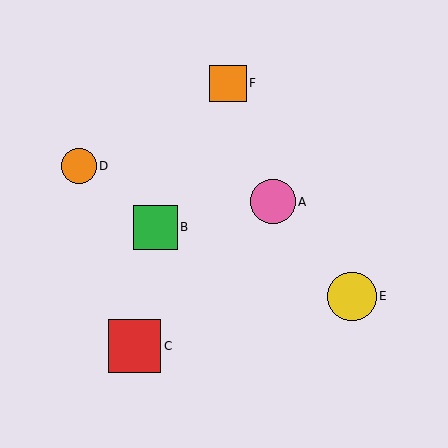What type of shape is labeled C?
Shape C is a red square.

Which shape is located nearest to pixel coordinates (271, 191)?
The pink circle (labeled A) at (273, 202) is nearest to that location.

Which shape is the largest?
The red square (labeled C) is the largest.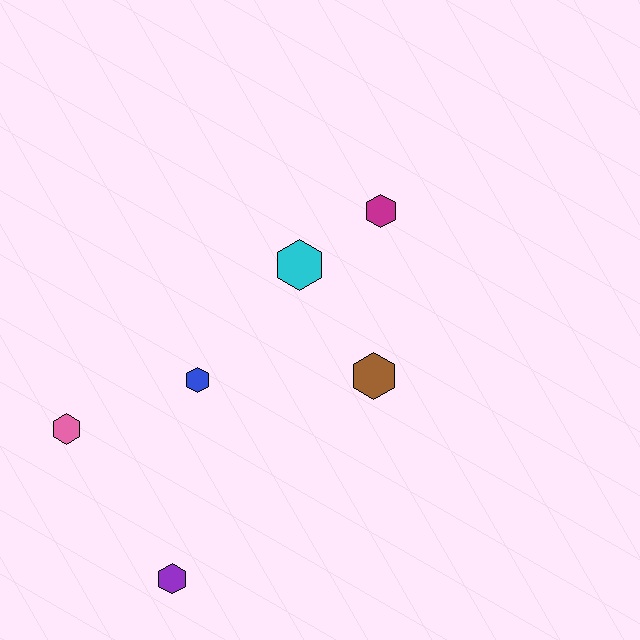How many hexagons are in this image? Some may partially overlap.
There are 6 hexagons.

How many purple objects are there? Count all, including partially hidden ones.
There is 1 purple object.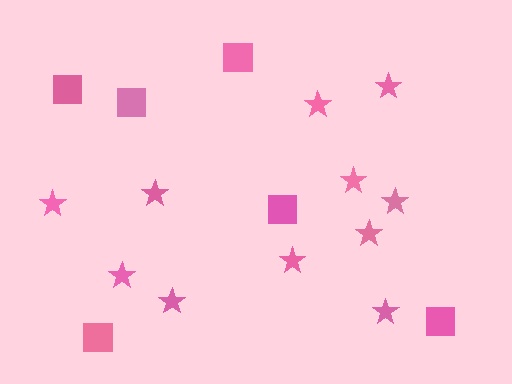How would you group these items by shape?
There are 2 groups: one group of squares (6) and one group of stars (11).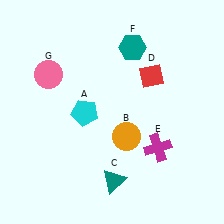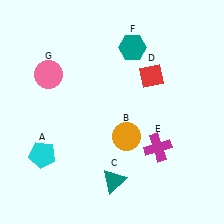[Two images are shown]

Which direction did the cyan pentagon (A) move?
The cyan pentagon (A) moved down.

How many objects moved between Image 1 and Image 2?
1 object moved between the two images.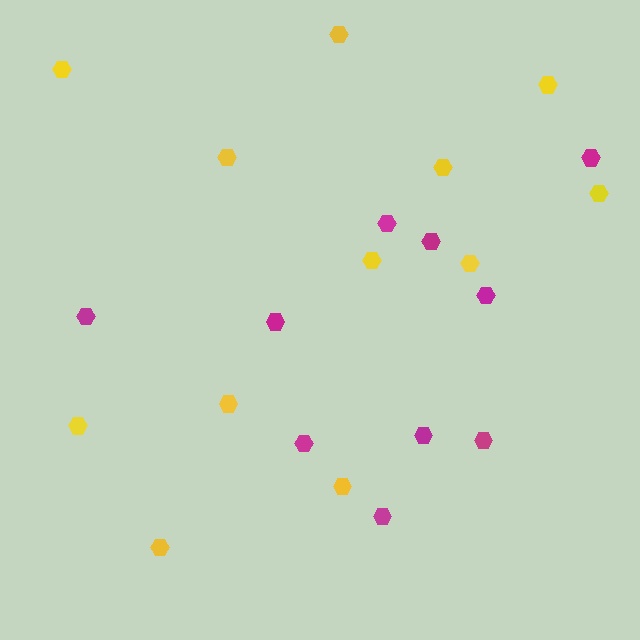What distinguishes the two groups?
There are 2 groups: one group of magenta hexagons (10) and one group of yellow hexagons (12).